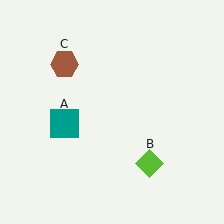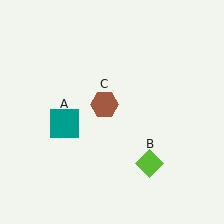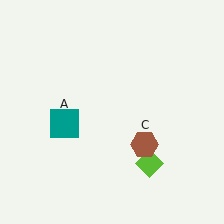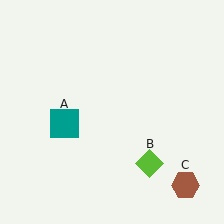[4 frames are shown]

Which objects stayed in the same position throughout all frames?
Teal square (object A) and lime diamond (object B) remained stationary.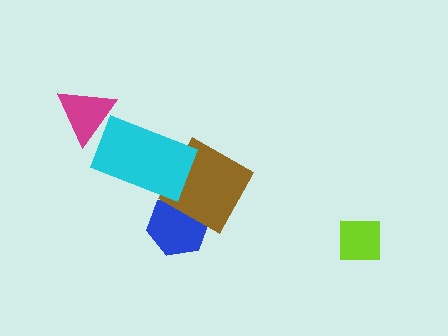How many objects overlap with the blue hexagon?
1 object overlaps with the blue hexagon.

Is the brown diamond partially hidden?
Yes, it is partially covered by another shape.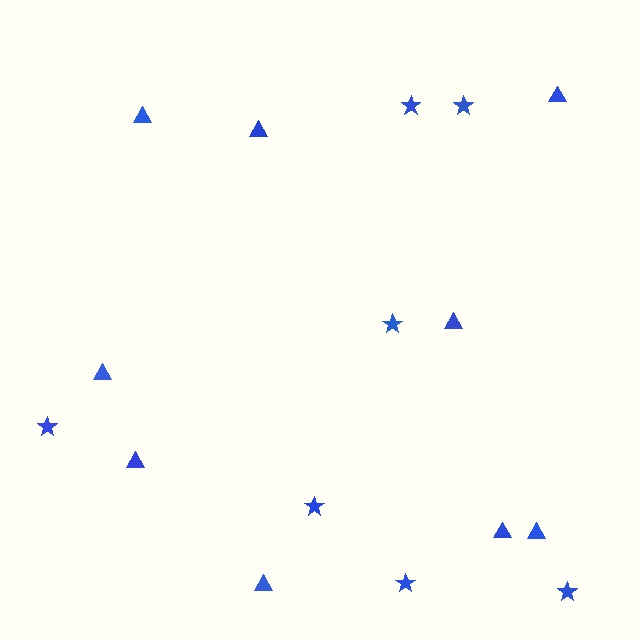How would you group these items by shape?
There are 2 groups: one group of triangles (9) and one group of stars (7).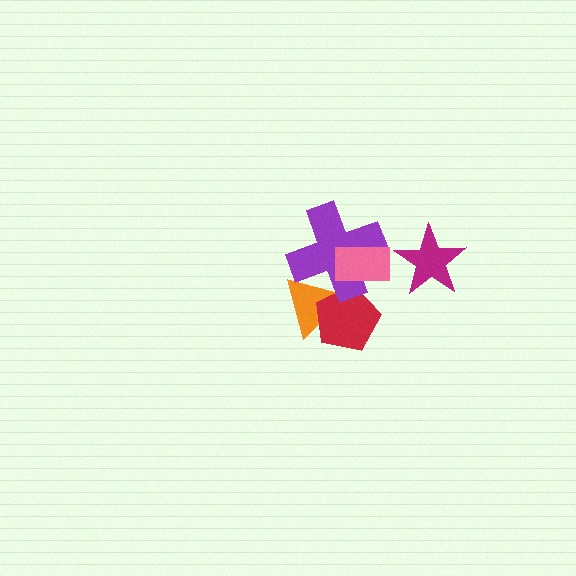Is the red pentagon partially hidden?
Yes, it is partially covered by another shape.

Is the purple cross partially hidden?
Yes, it is partially covered by another shape.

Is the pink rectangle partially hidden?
No, no other shape covers it.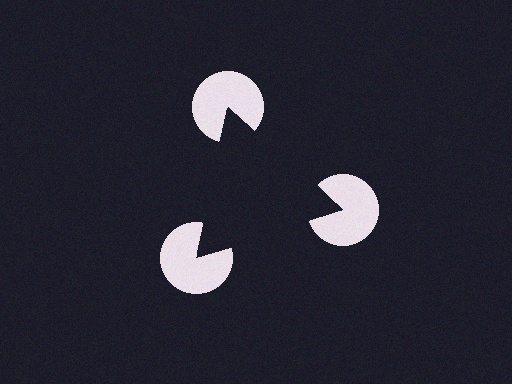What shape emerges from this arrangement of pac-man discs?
An illusory triangle — its edges are inferred from the aligned wedge cuts in the pac-man discs, not physically drawn.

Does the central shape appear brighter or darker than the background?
It typically appears slightly darker than the background, even though no actual brightness change is drawn.